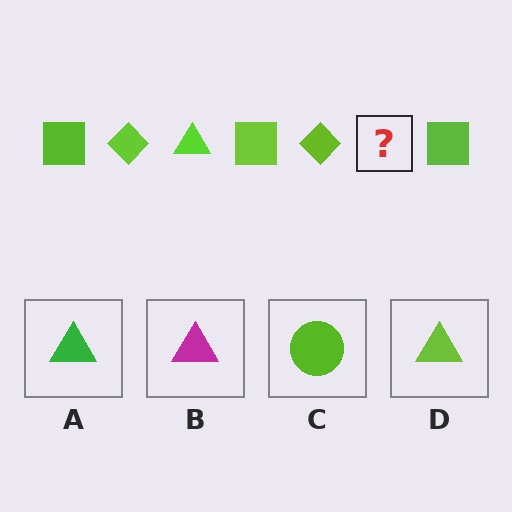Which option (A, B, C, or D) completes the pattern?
D.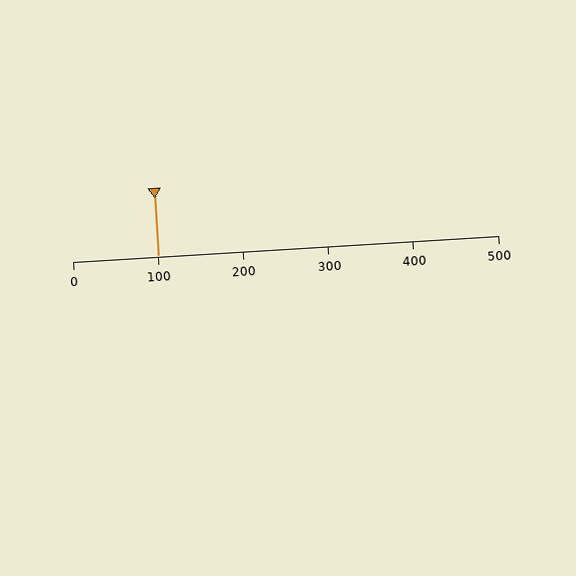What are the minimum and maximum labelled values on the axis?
The axis runs from 0 to 500.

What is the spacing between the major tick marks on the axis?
The major ticks are spaced 100 apart.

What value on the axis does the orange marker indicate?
The marker indicates approximately 100.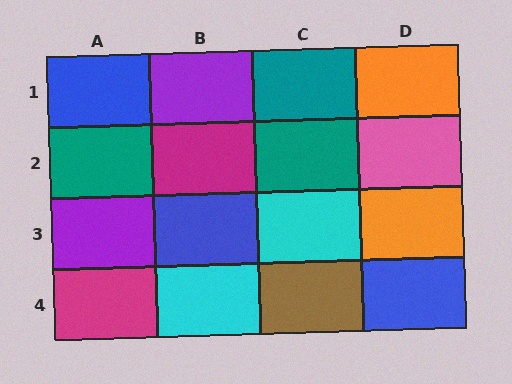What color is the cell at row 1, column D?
Orange.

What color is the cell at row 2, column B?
Magenta.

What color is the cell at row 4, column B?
Cyan.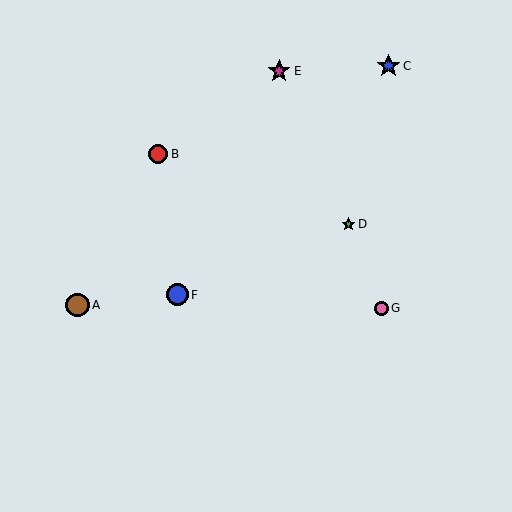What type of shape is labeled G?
Shape G is a pink circle.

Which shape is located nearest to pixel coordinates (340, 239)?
The green star (labeled D) at (348, 224) is nearest to that location.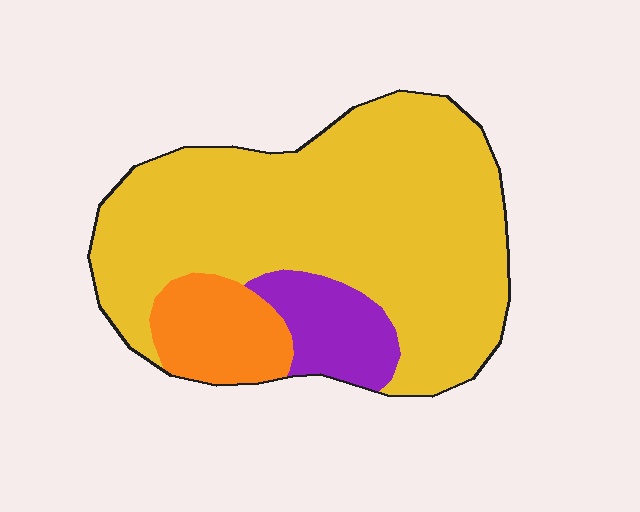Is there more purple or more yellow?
Yellow.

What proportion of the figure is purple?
Purple covers roughly 10% of the figure.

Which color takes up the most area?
Yellow, at roughly 75%.